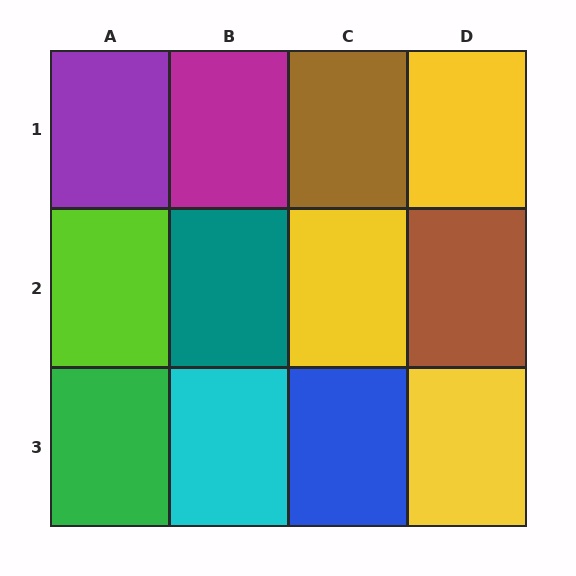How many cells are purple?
1 cell is purple.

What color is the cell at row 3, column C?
Blue.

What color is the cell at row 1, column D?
Yellow.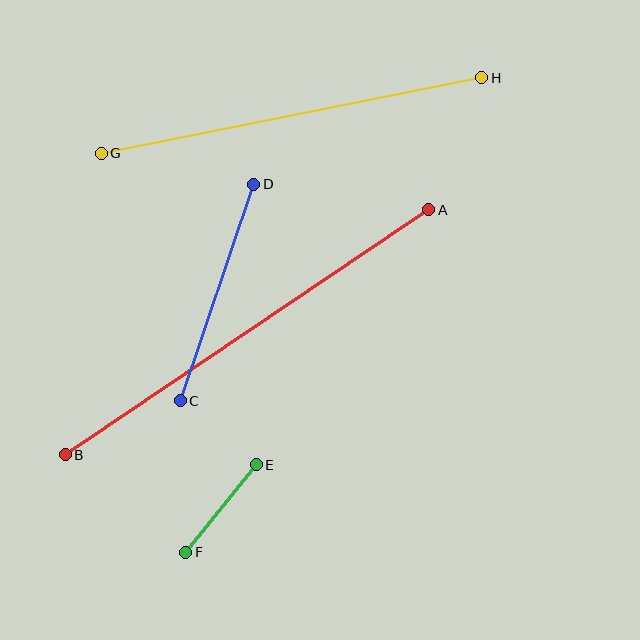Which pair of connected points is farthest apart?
Points A and B are farthest apart.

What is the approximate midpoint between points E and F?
The midpoint is at approximately (221, 509) pixels.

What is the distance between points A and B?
The distance is approximately 439 pixels.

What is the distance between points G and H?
The distance is approximately 388 pixels.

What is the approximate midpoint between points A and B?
The midpoint is at approximately (247, 332) pixels.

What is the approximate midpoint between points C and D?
The midpoint is at approximately (217, 293) pixels.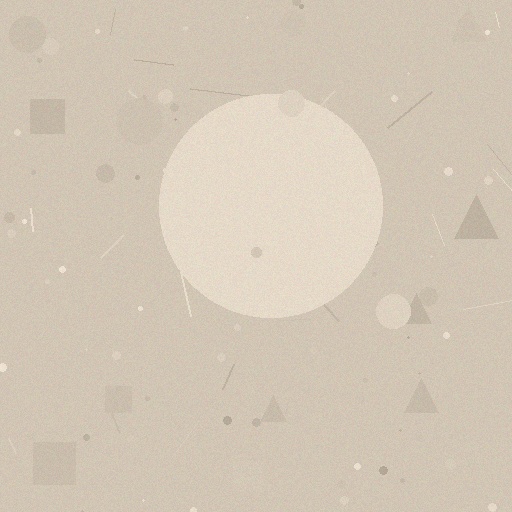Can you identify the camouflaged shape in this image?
The camouflaged shape is a circle.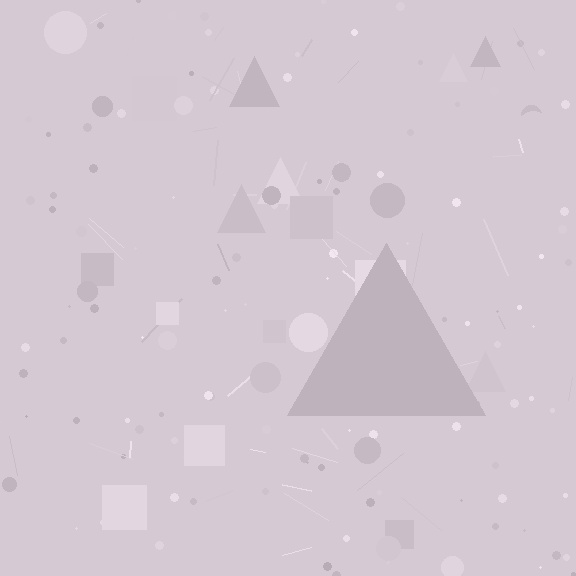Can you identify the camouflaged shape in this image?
The camouflaged shape is a triangle.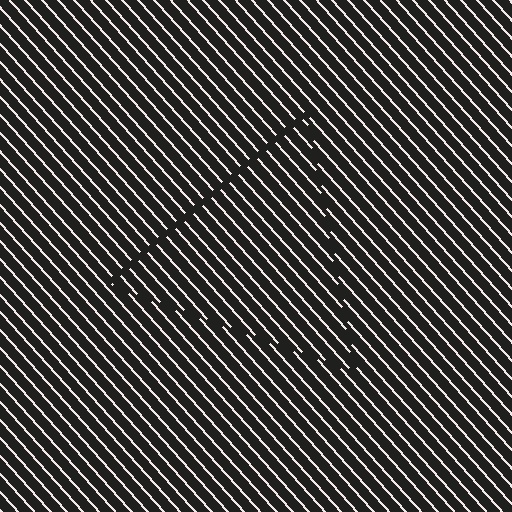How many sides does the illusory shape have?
3 sides — the line-ends trace a triangle.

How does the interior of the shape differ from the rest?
The interior of the shape contains the same grating, shifted by half a period — the contour is defined by the phase discontinuity where line-ends from the inner and outer gratings abut.